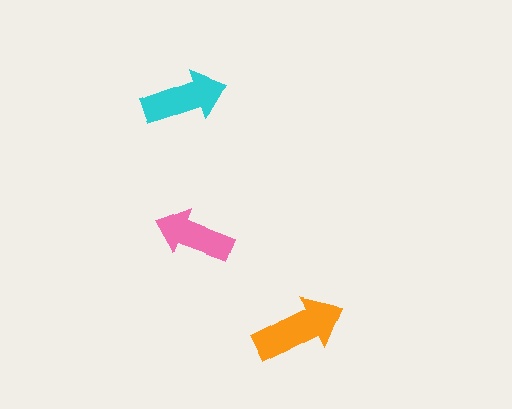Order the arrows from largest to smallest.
the orange one, the cyan one, the pink one.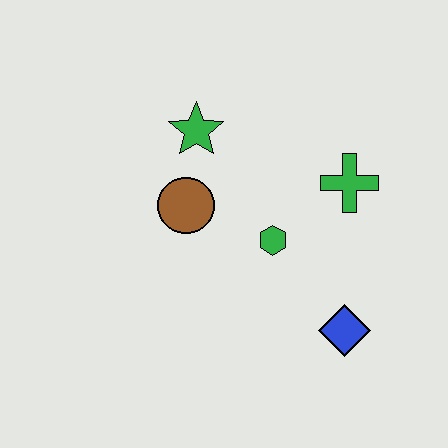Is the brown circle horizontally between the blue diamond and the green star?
No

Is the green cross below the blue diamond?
No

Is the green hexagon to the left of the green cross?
Yes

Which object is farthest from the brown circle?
The blue diamond is farthest from the brown circle.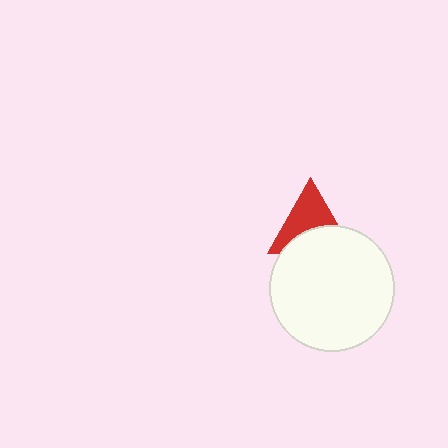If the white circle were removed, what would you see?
You would see the complete red triangle.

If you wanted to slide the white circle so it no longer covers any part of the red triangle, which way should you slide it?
Slide it down — that is the most direct way to separate the two shapes.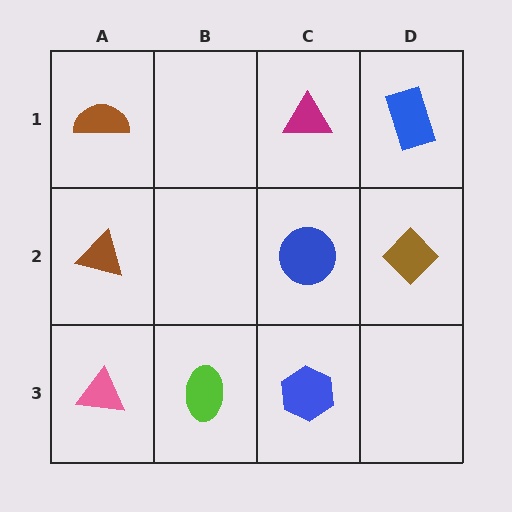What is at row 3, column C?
A blue hexagon.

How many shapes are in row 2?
3 shapes.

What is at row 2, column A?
A brown triangle.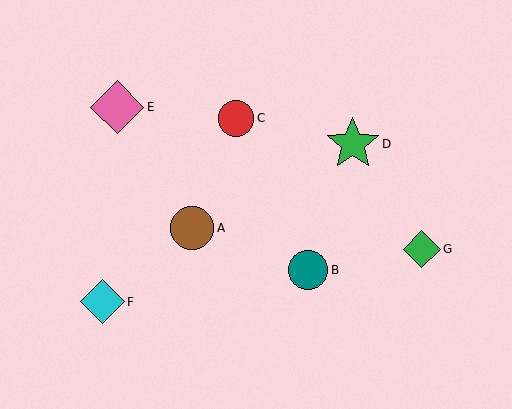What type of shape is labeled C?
Shape C is a red circle.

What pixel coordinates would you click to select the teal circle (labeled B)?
Click at (308, 270) to select the teal circle B.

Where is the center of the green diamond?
The center of the green diamond is at (422, 249).